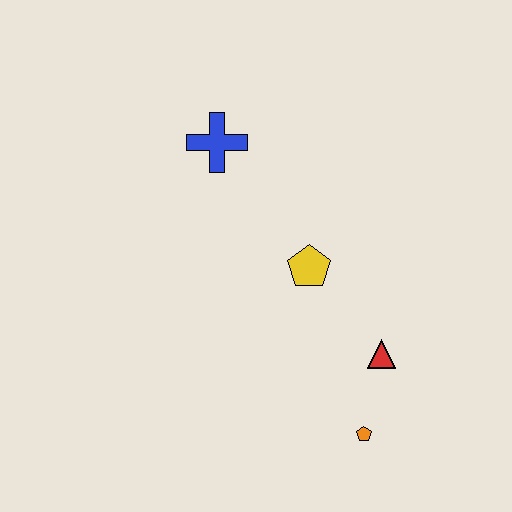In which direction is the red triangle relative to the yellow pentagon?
The red triangle is below the yellow pentagon.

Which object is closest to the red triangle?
The orange pentagon is closest to the red triangle.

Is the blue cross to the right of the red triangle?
No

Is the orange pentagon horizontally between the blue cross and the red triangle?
Yes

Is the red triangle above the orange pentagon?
Yes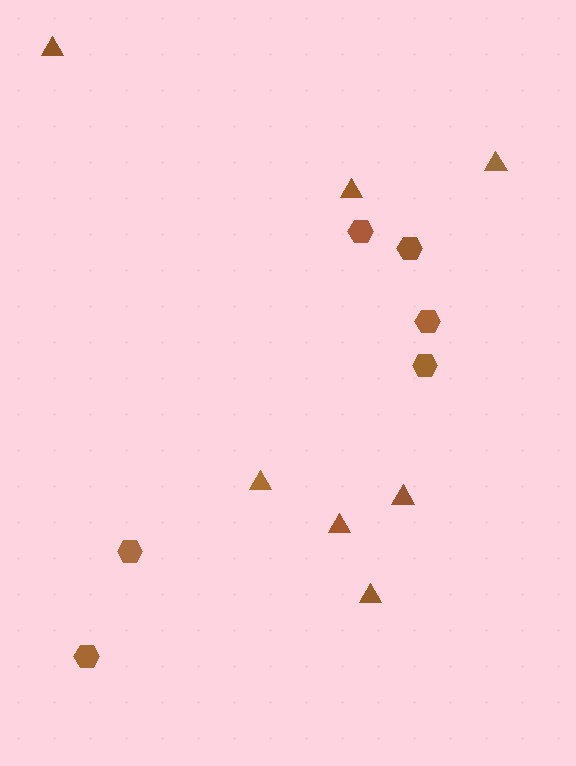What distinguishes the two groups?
There are 2 groups: one group of triangles (7) and one group of hexagons (6).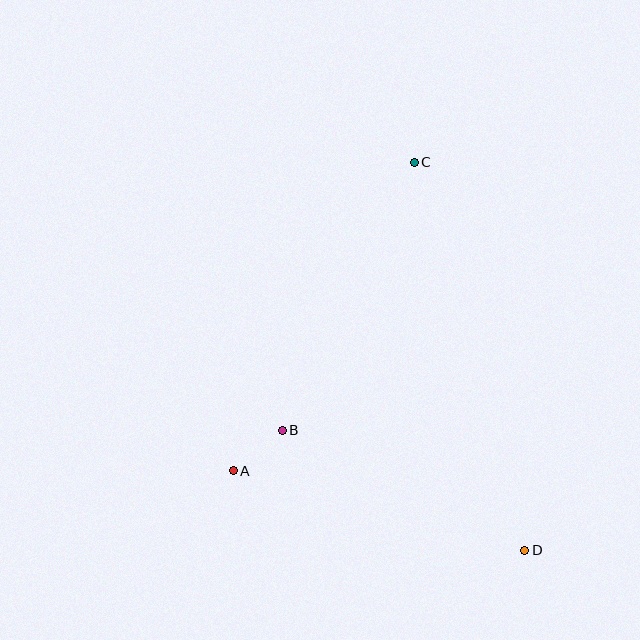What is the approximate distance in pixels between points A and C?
The distance between A and C is approximately 357 pixels.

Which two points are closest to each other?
Points A and B are closest to each other.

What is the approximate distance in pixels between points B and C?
The distance between B and C is approximately 299 pixels.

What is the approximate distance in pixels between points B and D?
The distance between B and D is approximately 271 pixels.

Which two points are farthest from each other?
Points C and D are farthest from each other.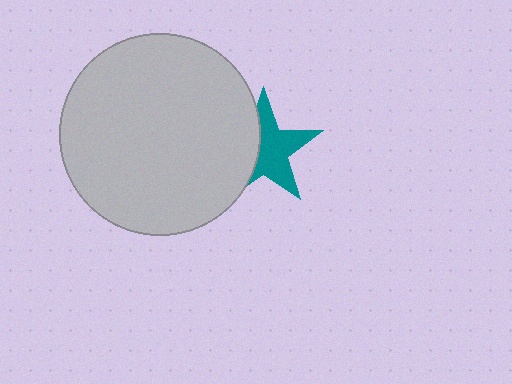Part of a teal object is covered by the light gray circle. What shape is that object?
It is a star.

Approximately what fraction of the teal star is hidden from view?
Roughly 40% of the teal star is hidden behind the light gray circle.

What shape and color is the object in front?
The object in front is a light gray circle.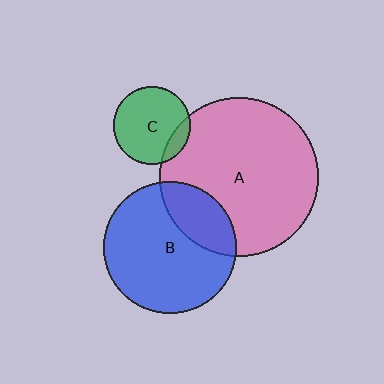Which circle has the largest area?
Circle A (pink).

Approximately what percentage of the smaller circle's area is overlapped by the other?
Approximately 25%.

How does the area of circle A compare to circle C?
Approximately 4.2 times.